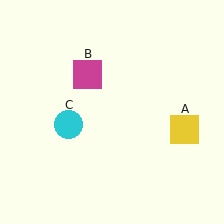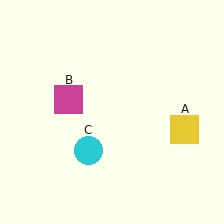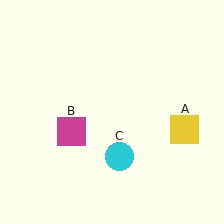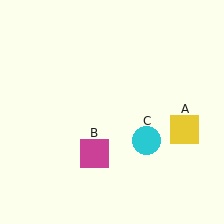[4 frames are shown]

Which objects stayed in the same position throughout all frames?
Yellow square (object A) remained stationary.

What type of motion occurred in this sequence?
The magenta square (object B), cyan circle (object C) rotated counterclockwise around the center of the scene.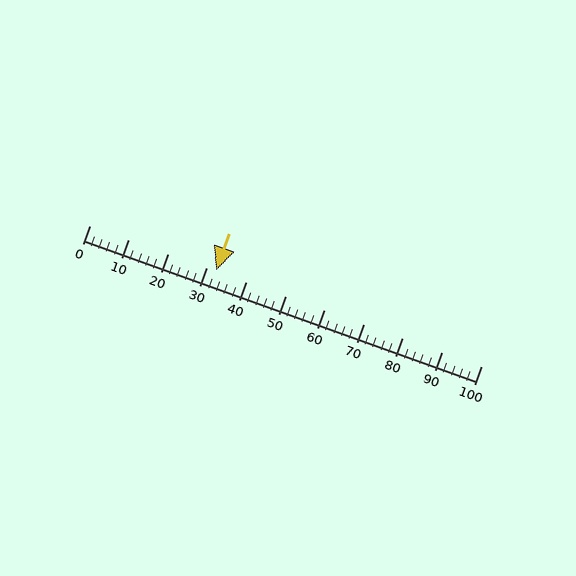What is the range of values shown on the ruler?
The ruler shows values from 0 to 100.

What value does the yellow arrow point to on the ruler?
The yellow arrow points to approximately 32.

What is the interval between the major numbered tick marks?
The major tick marks are spaced 10 units apart.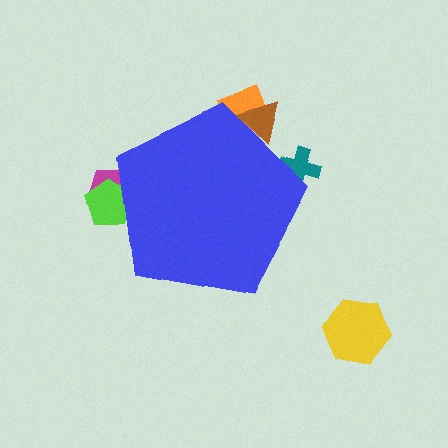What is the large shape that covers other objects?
A blue pentagon.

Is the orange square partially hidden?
Yes, the orange square is partially hidden behind the blue pentagon.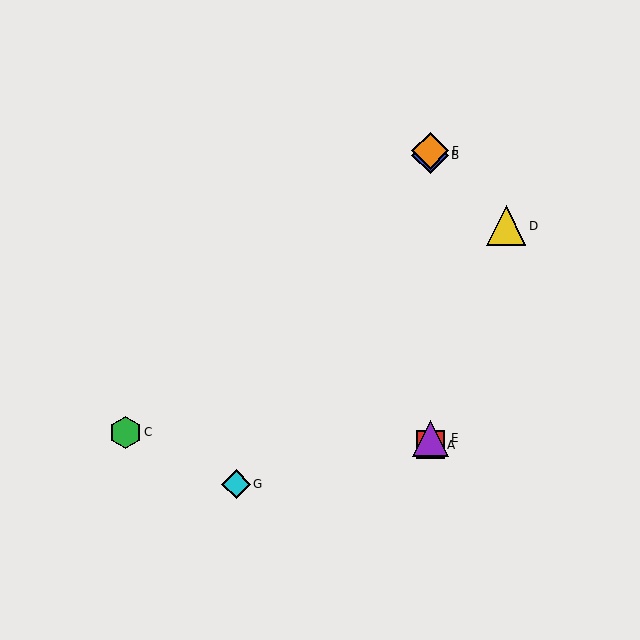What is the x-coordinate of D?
Object D is at x≈506.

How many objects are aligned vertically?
4 objects (A, B, E, F) are aligned vertically.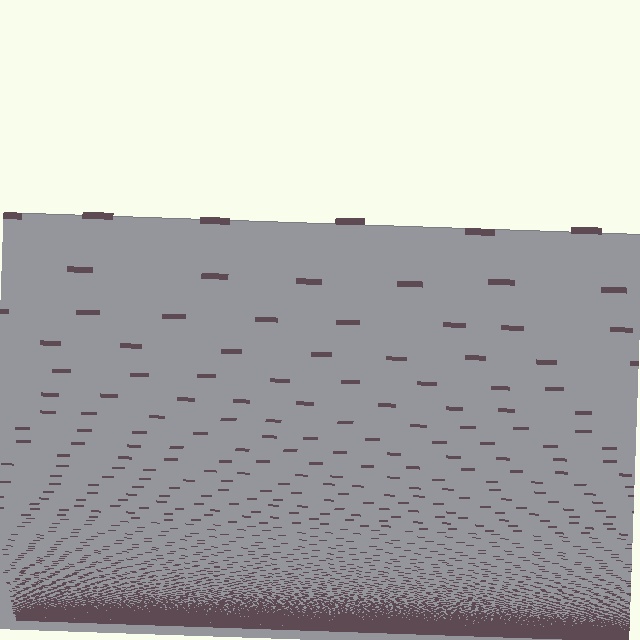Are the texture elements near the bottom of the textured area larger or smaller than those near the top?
Smaller. The gradient is inverted — elements near the bottom are smaller and denser.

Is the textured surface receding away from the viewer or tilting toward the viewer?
The surface appears to tilt toward the viewer. Texture elements get larger and sparser toward the top.